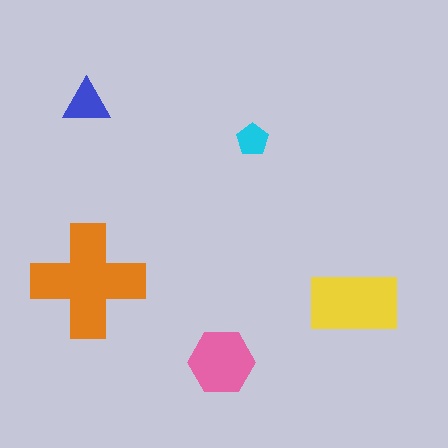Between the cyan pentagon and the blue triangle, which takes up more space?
The blue triangle.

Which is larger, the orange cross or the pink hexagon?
The orange cross.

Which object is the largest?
The orange cross.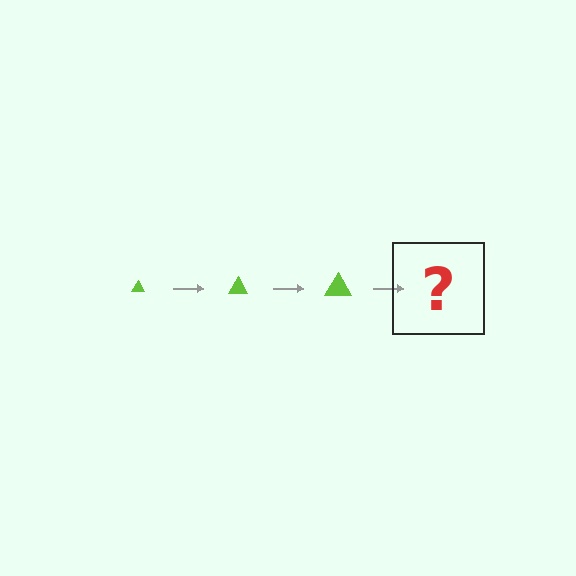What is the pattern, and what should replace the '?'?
The pattern is that the triangle gets progressively larger each step. The '?' should be a lime triangle, larger than the previous one.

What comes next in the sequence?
The next element should be a lime triangle, larger than the previous one.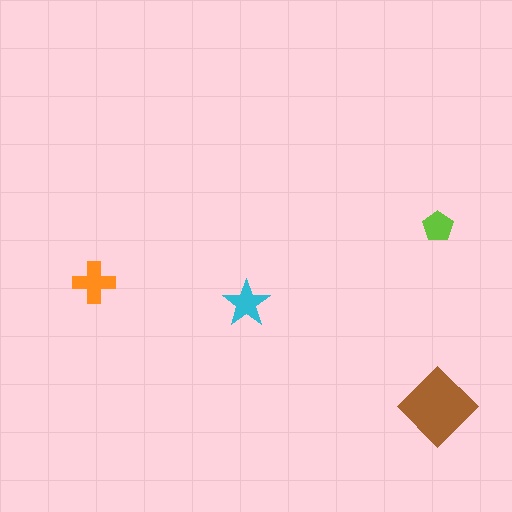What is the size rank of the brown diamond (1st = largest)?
1st.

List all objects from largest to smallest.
The brown diamond, the orange cross, the cyan star, the lime pentagon.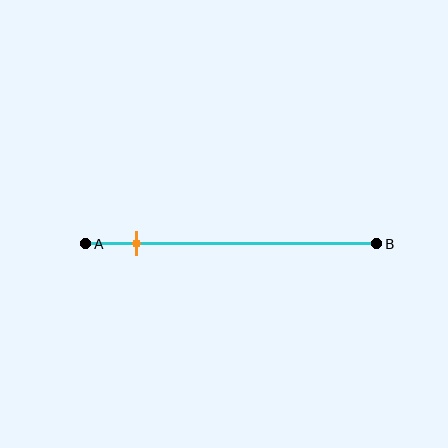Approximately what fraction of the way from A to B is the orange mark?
The orange mark is approximately 20% of the way from A to B.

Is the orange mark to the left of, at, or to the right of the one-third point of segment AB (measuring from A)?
The orange mark is to the left of the one-third point of segment AB.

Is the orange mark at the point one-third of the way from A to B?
No, the mark is at about 20% from A, not at the 33% one-third point.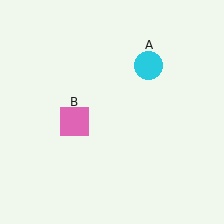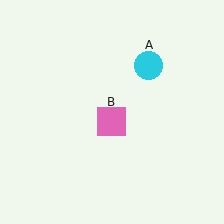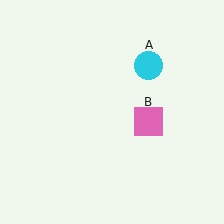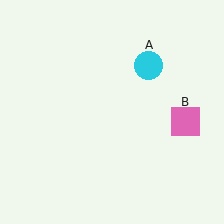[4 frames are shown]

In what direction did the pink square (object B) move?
The pink square (object B) moved right.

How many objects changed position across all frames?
1 object changed position: pink square (object B).